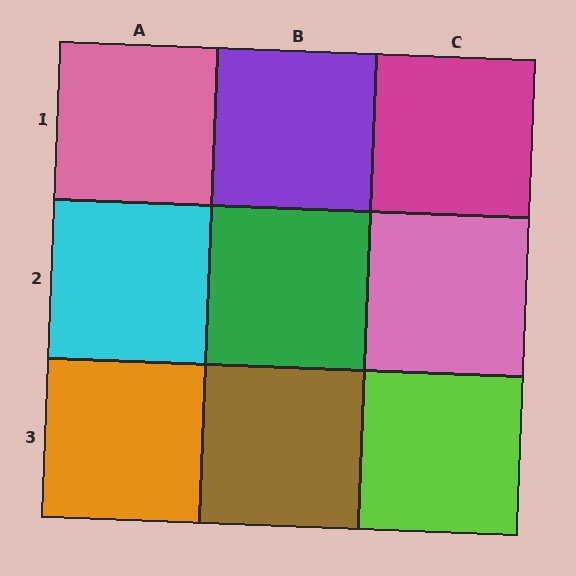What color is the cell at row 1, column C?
Magenta.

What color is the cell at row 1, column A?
Pink.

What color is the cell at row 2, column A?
Cyan.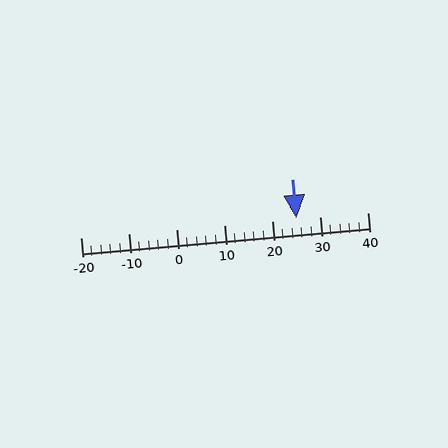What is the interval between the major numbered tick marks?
The major tick marks are spaced 10 units apart.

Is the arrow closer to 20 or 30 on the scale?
The arrow is closer to 30.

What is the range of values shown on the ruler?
The ruler shows values from -20 to 40.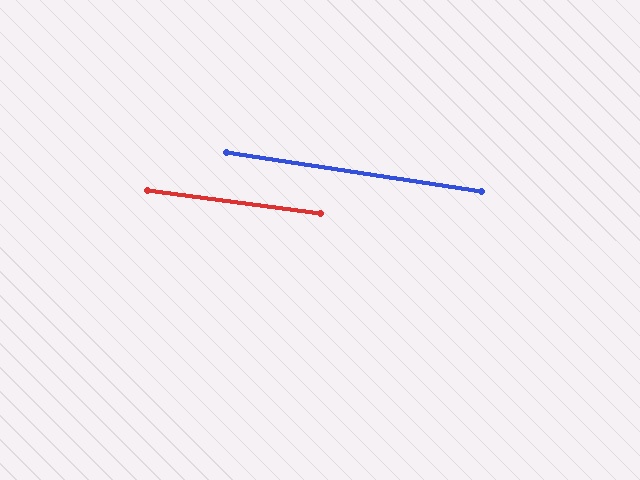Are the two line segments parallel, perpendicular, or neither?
Parallel — their directions differ by only 0.8°.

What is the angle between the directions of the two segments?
Approximately 1 degree.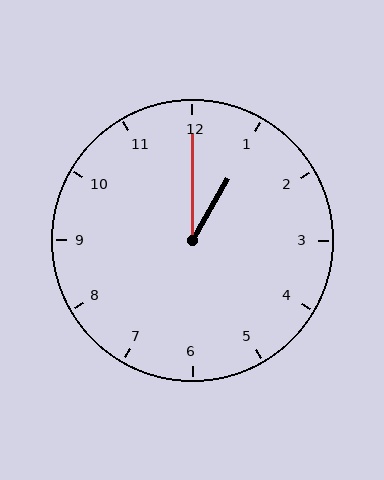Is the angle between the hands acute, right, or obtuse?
It is acute.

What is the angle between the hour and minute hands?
Approximately 30 degrees.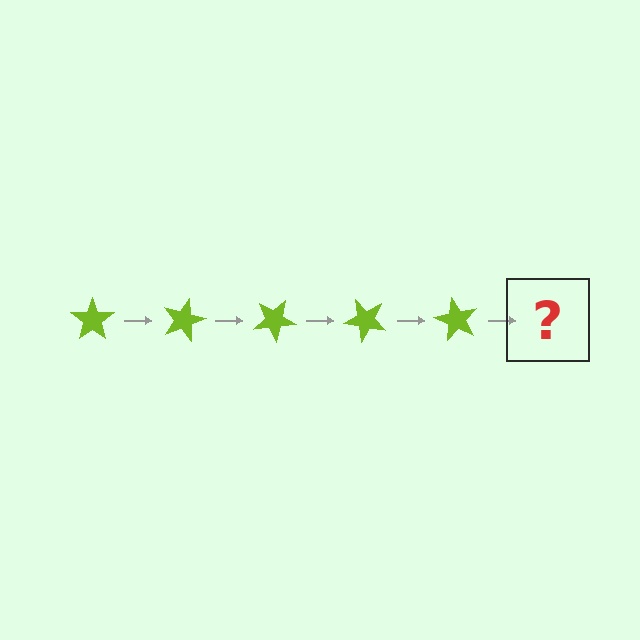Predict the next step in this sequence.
The next step is a lime star rotated 75 degrees.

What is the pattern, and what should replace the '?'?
The pattern is that the star rotates 15 degrees each step. The '?' should be a lime star rotated 75 degrees.